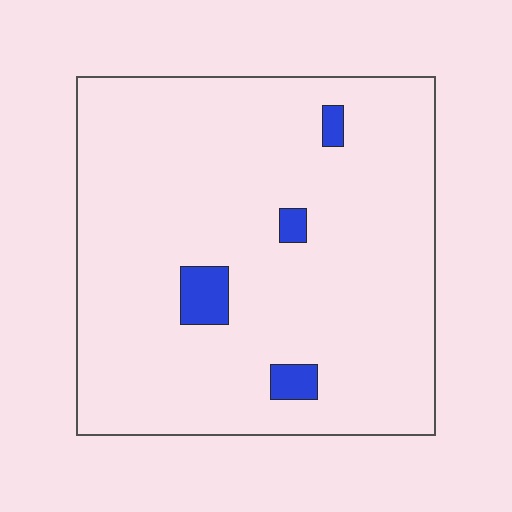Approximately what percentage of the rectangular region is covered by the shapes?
Approximately 5%.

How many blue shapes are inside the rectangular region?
4.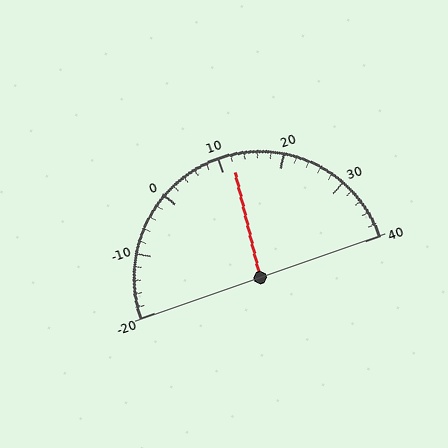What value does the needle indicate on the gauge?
The needle indicates approximately 12.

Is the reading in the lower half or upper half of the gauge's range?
The reading is in the upper half of the range (-20 to 40).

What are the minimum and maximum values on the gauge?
The gauge ranges from -20 to 40.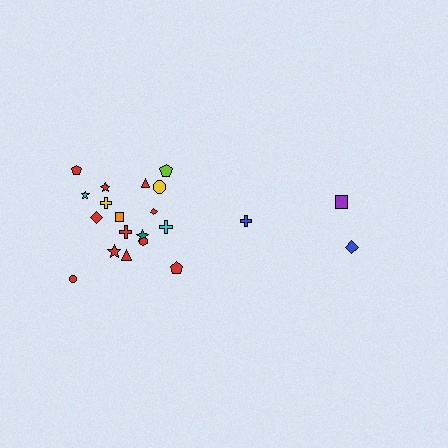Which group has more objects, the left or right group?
The left group.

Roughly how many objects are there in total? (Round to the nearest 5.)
Roughly 20 objects in total.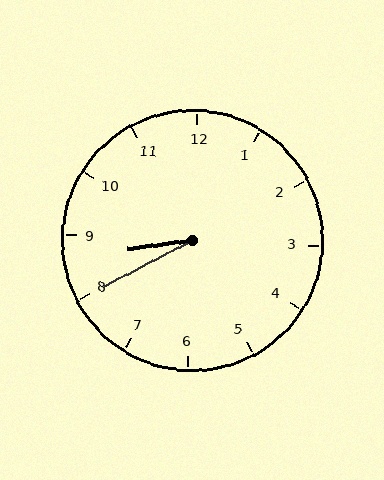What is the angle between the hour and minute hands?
Approximately 20 degrees.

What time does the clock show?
8:40.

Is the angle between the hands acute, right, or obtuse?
It is acute.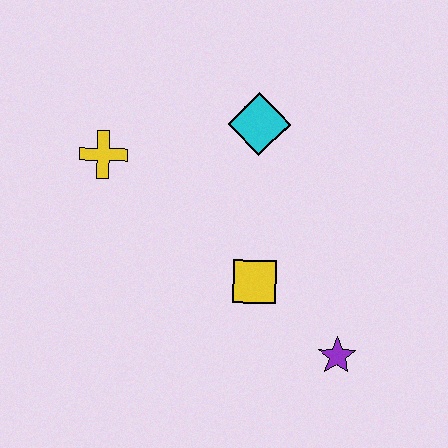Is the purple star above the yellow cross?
No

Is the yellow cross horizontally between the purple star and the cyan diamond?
No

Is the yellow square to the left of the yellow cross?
No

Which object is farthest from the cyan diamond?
The purple star is farthest from the cyan diamond.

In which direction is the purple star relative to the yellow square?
The purple star is to the right of the yellow square.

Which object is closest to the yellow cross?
The cyan diamond is closest to the yellow cross.